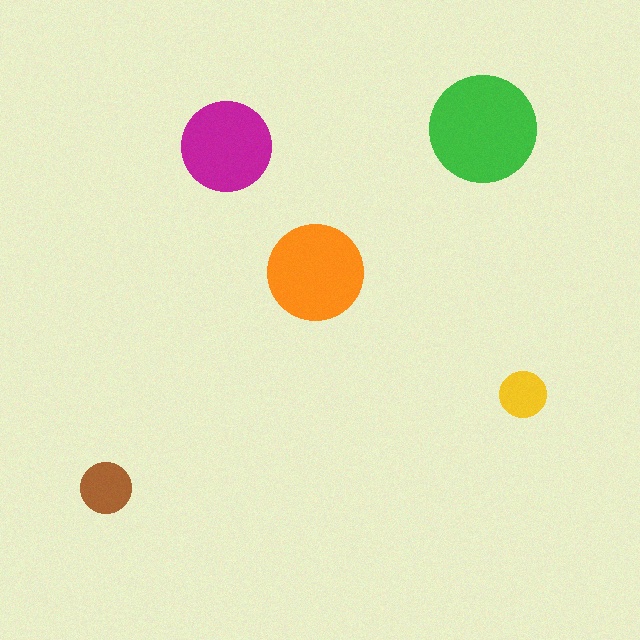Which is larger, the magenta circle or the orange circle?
The orange one.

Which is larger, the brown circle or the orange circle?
The orange one.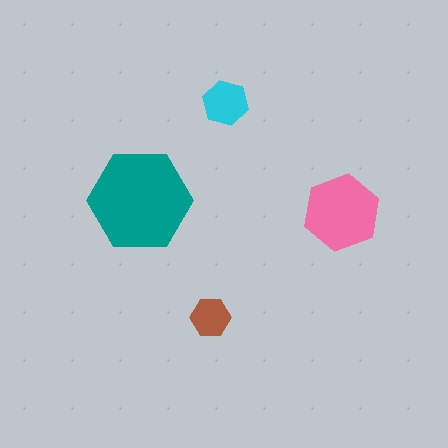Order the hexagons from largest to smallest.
the teal one, the pink one, the cyan one, the brown one.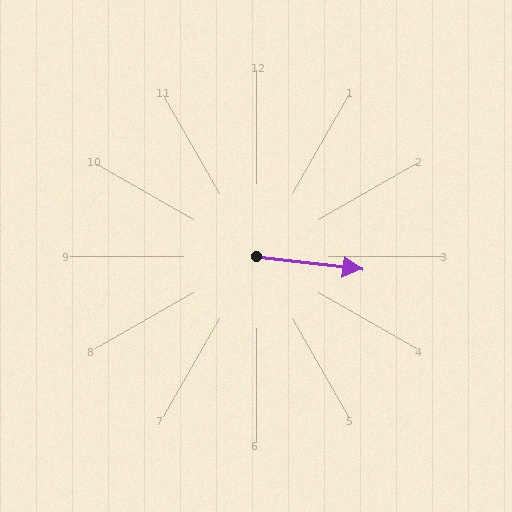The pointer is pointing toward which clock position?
Roughly 3 o'clock.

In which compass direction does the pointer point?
East.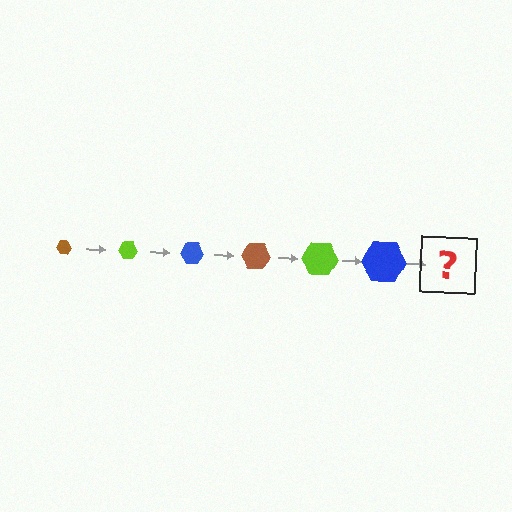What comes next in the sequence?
The next element should be a brown hexagon, larger than the previous one.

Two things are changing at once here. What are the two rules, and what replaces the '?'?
The two rules are that the hexagon grows larger each step and the color cycles through brown, lime, and blue. The '?' should be a brown hexagon, larger than the previous one.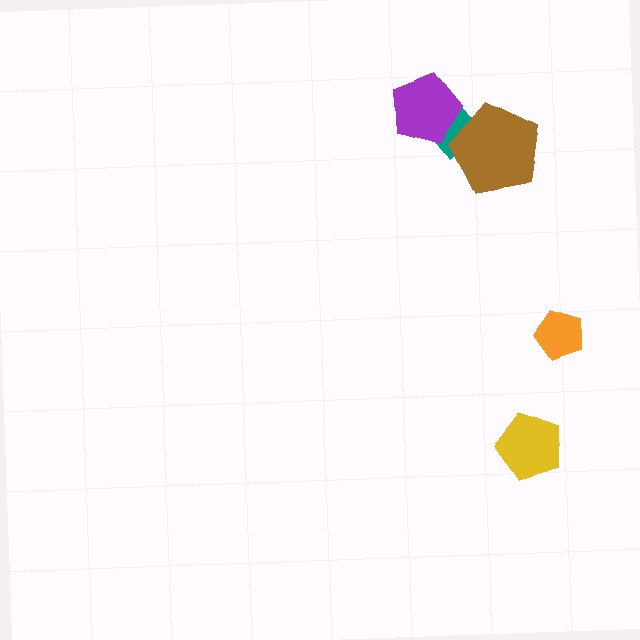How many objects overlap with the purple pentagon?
1 object overlaps with the purple pentagon.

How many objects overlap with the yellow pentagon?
0 objects overlap with the yellow pentagon.